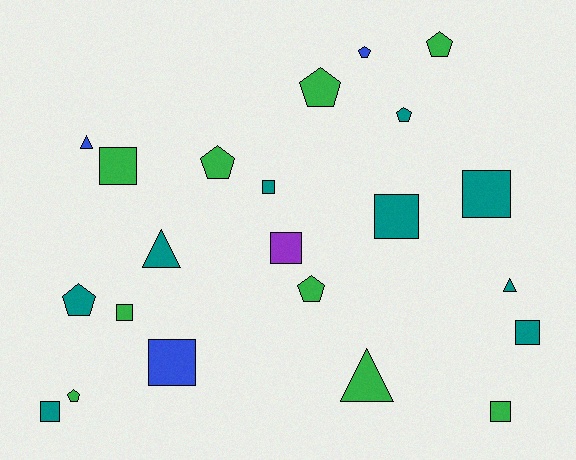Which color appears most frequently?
Green, with 9 objects.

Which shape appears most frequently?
Square, with 10 objects.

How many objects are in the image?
There are 22 objects.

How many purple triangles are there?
There are no purple triangles.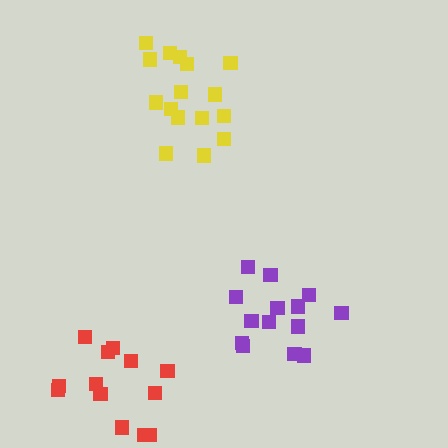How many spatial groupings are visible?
There are 3 spatial groupings.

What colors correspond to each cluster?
The clusters are colored: purple, yellow, red.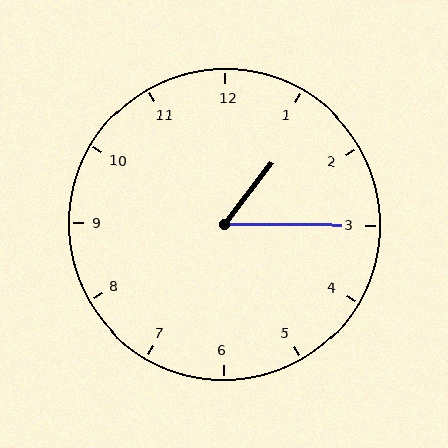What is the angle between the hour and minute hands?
Approximately 52 degrees.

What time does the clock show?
1:15.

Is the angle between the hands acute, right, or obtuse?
It is acute.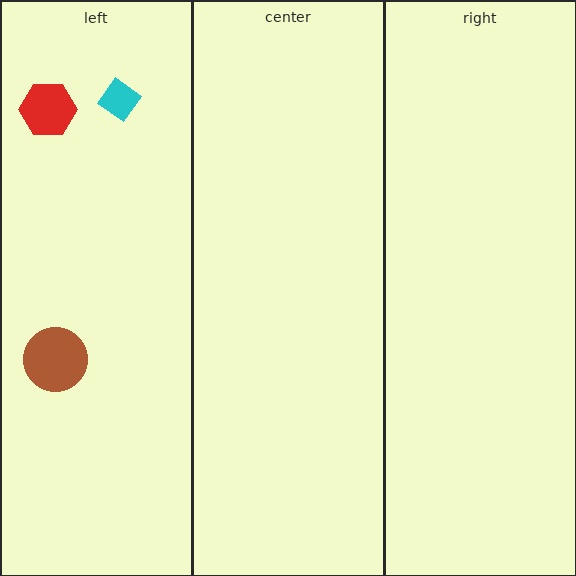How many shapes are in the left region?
3.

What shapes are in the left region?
The brown circle, the cyan diamond, the red hexagon.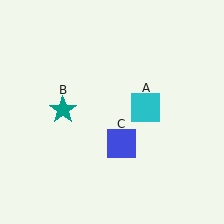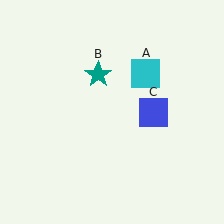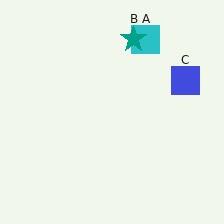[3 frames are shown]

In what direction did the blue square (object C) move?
The blue square (object C) moved up and to the right.